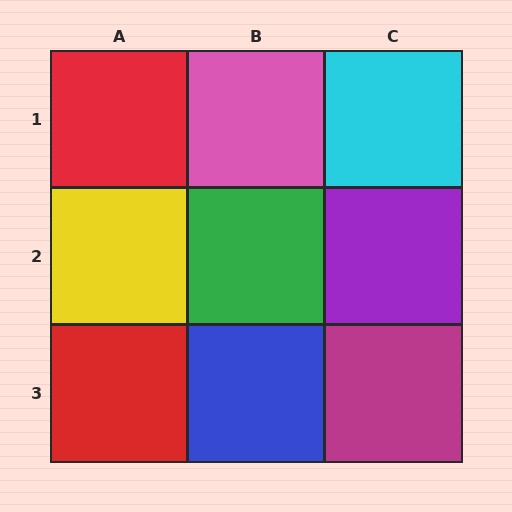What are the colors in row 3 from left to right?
Red, blue, magenta.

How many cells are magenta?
1 cell is magenta.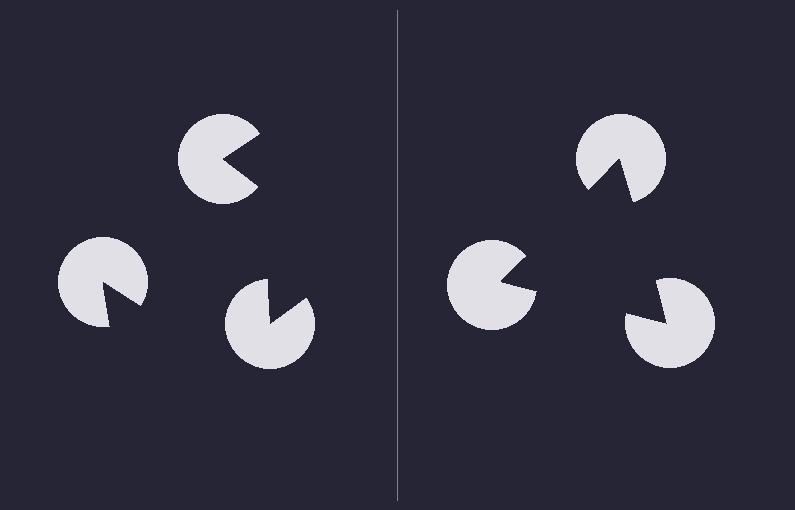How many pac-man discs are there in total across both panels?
6 — 3 on each side.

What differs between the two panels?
The pac-man discs are positioned identically on both sides; only the wedge orientations differ. On the right they align to a triangle; on the left they are misaligned.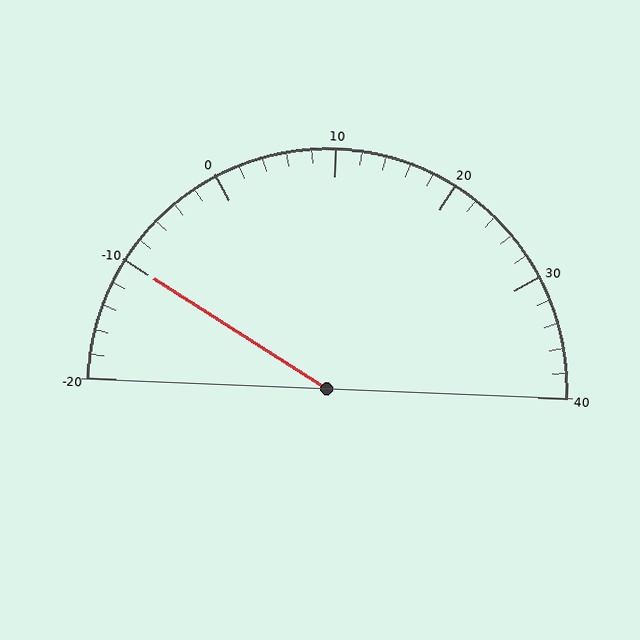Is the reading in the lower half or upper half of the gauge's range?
The reading is in the lower half of the range (-20 to 40).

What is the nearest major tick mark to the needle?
The nearest major tick mark is -10.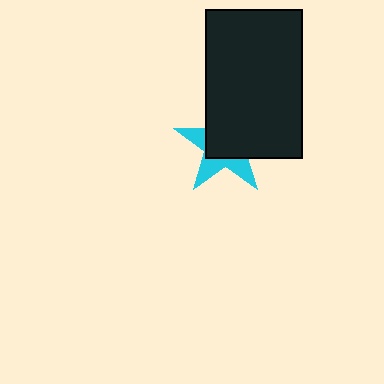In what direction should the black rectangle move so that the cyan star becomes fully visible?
The black rectangle should move toward the upper-right. That is the shortest direction to clear the overlap and leave the cyan star fully visible.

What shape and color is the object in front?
The object in front is a black rectangle.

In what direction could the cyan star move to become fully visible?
The cyan star could move toward the lower-left. That would shift it out from behind the black rectangle entirely.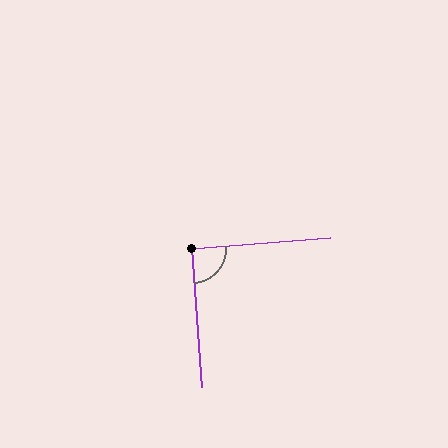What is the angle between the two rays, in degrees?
Approximately 91 degrees.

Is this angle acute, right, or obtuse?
It is approximately a right angle.